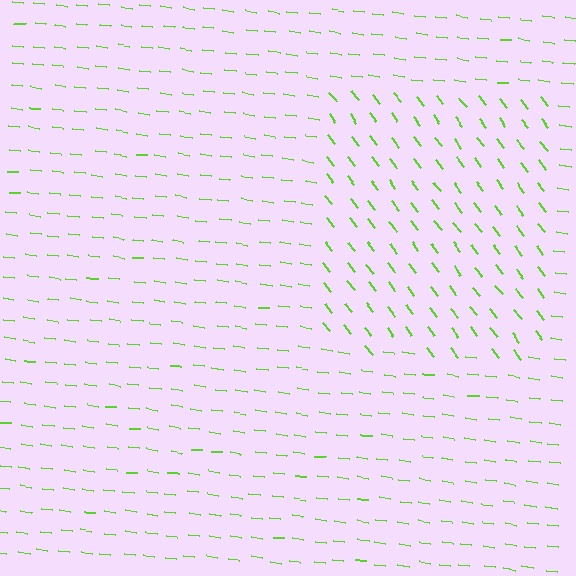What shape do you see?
I see a rectangle.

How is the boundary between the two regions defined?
The boundary is defined purely by a change in line orientation (approximately 45 degrees difference). All lines are the same color and thickness.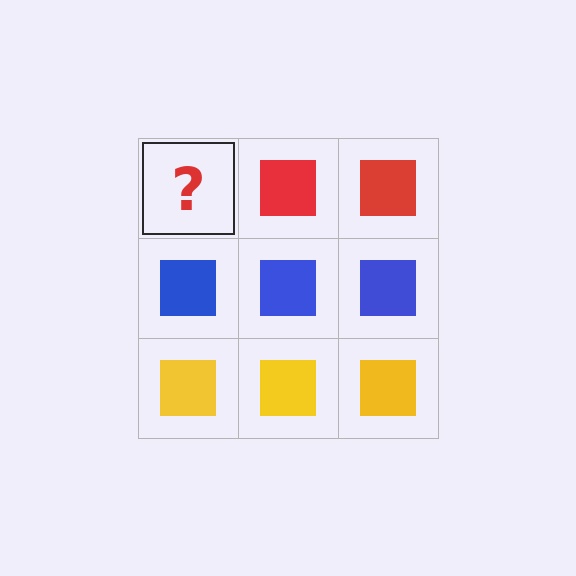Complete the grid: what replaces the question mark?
The question mark should be replaced with a red square.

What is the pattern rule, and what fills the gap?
The rule is that each row has a consistent color. The gap should be filled with a red square.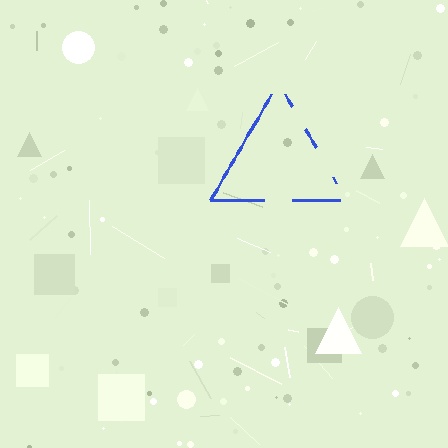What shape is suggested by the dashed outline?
The dashed outline suggests a triangle.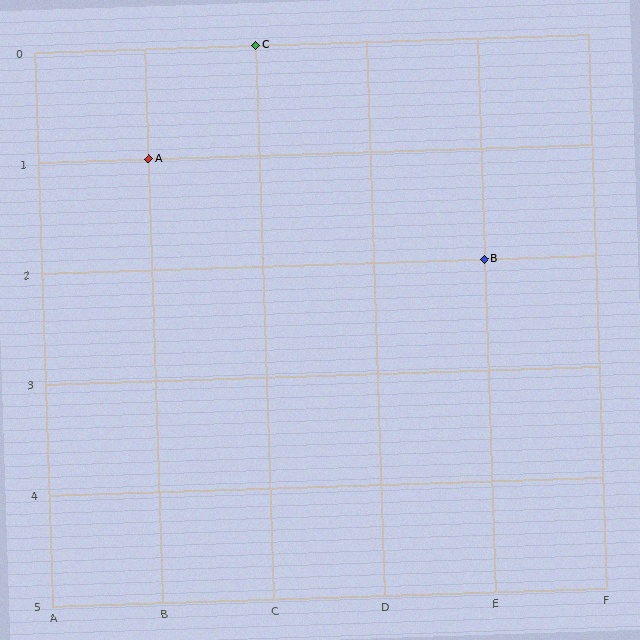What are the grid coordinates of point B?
Point B is at grid coordinates (E, 2).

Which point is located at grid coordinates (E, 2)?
Point B is at (E, 2).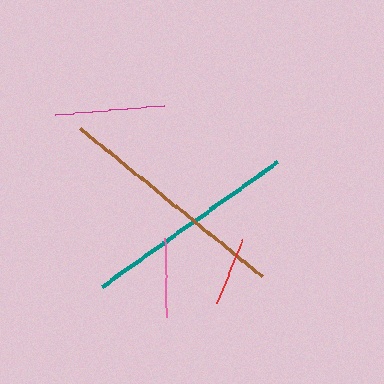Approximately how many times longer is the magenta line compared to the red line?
The magenta line is approximately 1.6 times the length of the red line.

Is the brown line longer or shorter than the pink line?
The brown line is longer than the pink line.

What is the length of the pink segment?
The pink segment is approximately 79 pixels long.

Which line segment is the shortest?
The red line is the shortest at approximately 69 pixels.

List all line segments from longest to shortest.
From longest to shortest: brown, teal, magenta, pink, red.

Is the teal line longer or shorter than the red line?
The teal line is longer than the red line.